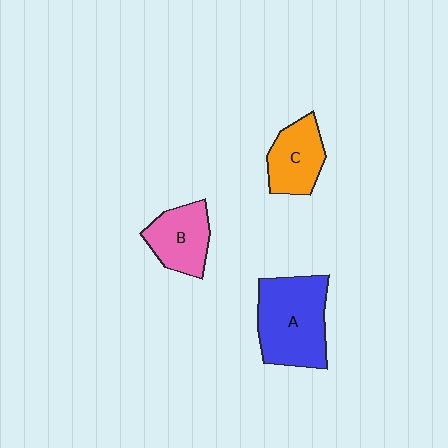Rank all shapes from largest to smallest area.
From largest to smallest: A (blue), B (pink), C (orange).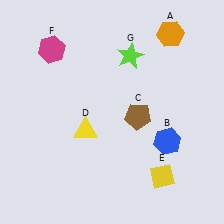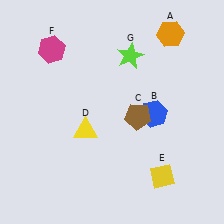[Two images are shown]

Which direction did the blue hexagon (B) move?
The blue hexagon (B) moved up.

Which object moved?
The blue hexagon (B) moved up.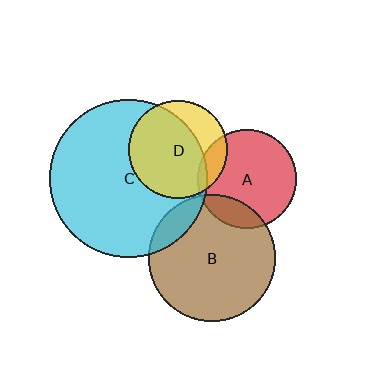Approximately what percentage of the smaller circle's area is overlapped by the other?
Approximately 5%.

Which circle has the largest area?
Circle C (cyan).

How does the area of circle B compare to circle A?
Approximately 1.7 times.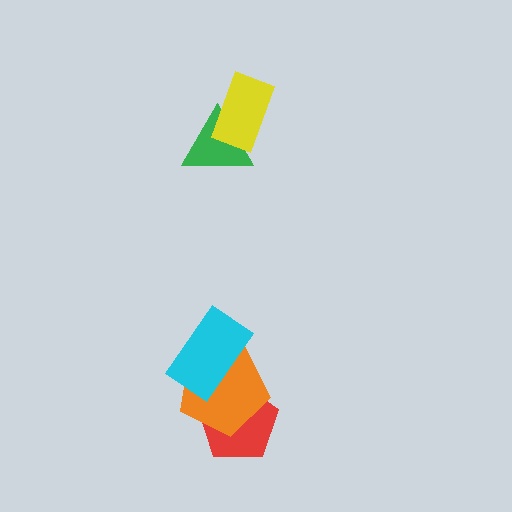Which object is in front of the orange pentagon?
The cyan rectangle is in front of the orange pentagon.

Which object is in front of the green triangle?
The yellow rectangle is in front of the green triangle.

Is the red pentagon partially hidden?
Yes, it is partially covered by another shape.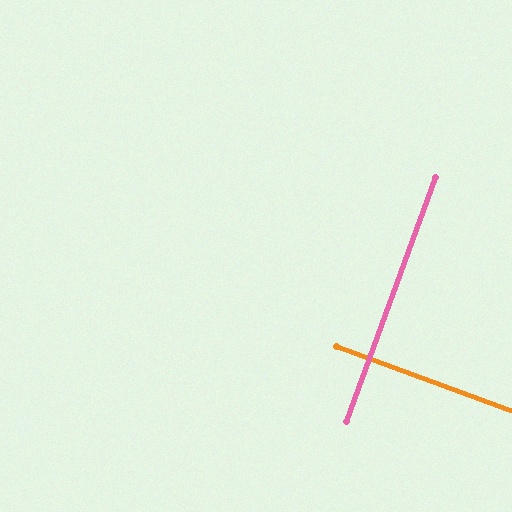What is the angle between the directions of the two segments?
Approximately 90 degrees.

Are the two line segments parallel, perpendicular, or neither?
Perpendicular — they meet at approximately 90°.